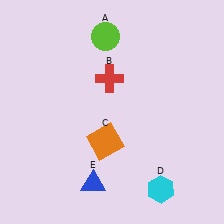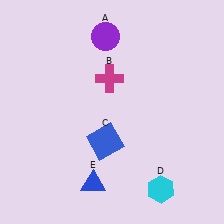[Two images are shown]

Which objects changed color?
A changed from lime to purple. B changed from red to magenta. C changed from orange to blue.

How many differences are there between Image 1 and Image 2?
There are 3 differences between the two images.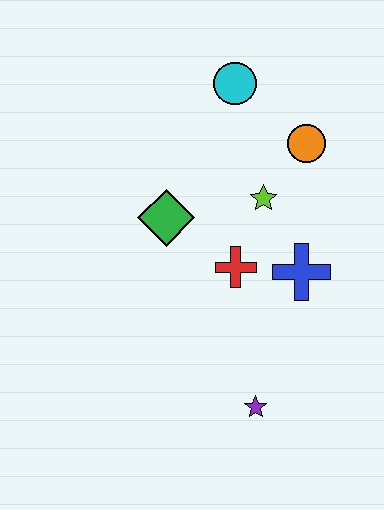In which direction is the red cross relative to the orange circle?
The red cross is below the orange circle.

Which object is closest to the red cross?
The blue cross is closest to the red cross.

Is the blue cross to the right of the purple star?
Yes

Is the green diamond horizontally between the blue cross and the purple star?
No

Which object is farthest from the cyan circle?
The purple star is farthest from the cyan circle.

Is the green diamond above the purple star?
Yes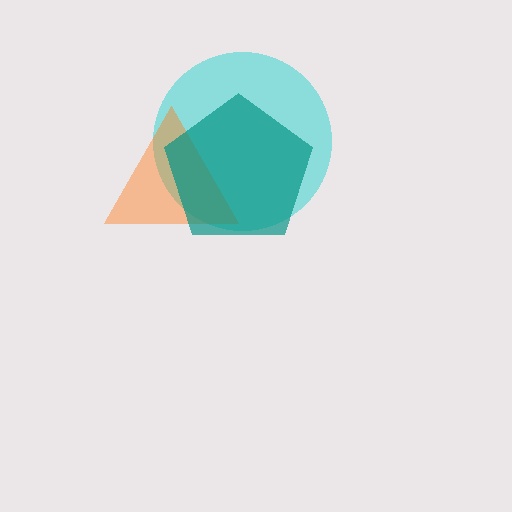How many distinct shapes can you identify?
There are 3 distinct shapes: a cyan circle, an orange triangle, a teal pentagon.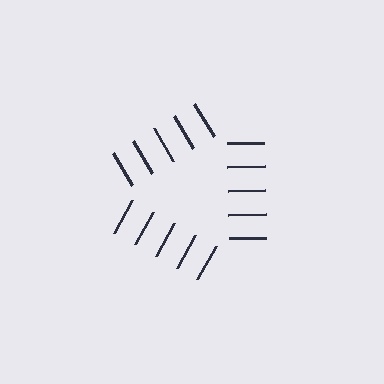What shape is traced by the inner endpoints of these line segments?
An illusory triangle — the line segments terminate on its edges but no continuous stroke is drawn.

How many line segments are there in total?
15 — 5 along each of the 3 edges.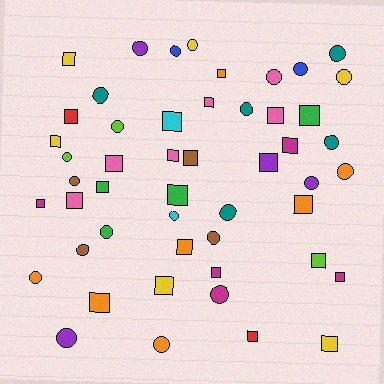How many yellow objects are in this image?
There are 6 yellow objects.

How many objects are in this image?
There are 50 objects.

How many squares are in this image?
There are 26 squares.